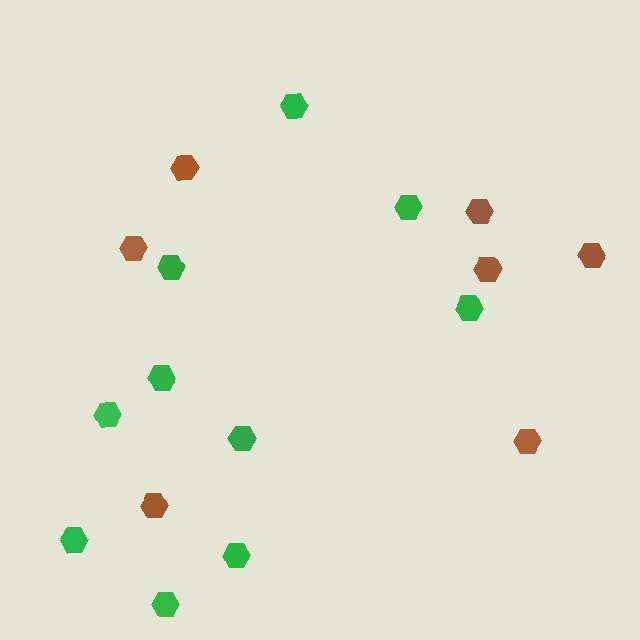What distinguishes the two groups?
There are 2 groups: one group of green hexagons (10) and one group of brown hexagons (7).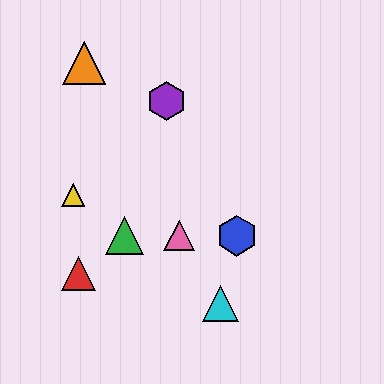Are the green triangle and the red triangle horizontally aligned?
No, the green triangle is at y≈236 and the red triangle is at y≈274.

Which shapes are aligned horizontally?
The blue hexagon, the green triangle, the pink triangle are aligned horizontally.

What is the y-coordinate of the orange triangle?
The orange triangle is at y≈63.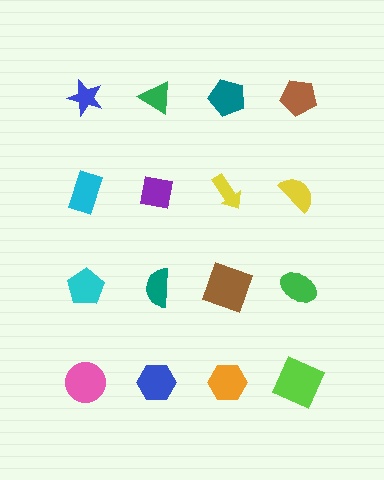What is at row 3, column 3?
A brown square.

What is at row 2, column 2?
A purple square.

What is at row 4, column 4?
A lime square.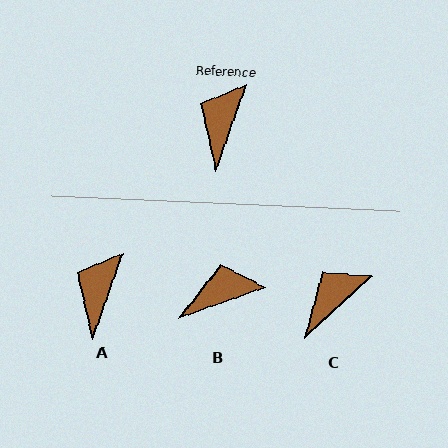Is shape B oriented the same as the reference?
No, it is off by about 51 degrees.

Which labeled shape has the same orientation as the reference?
A.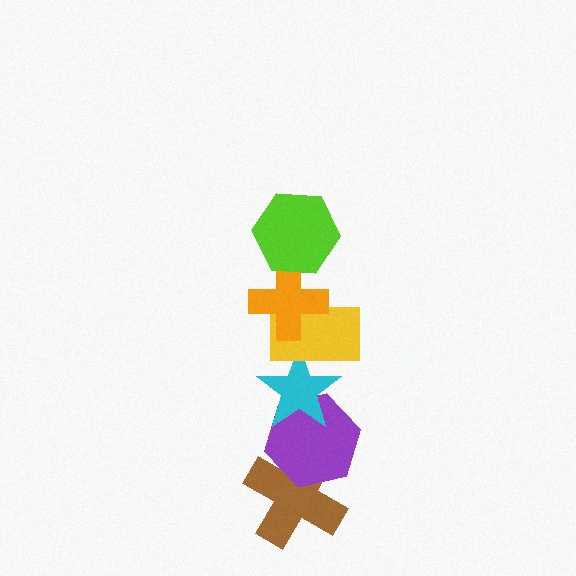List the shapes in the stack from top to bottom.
From top to bottom: the lime hexagon, the orange cross, the yellow rectangle, the cyan star, the purple hexagon, the brown cross.